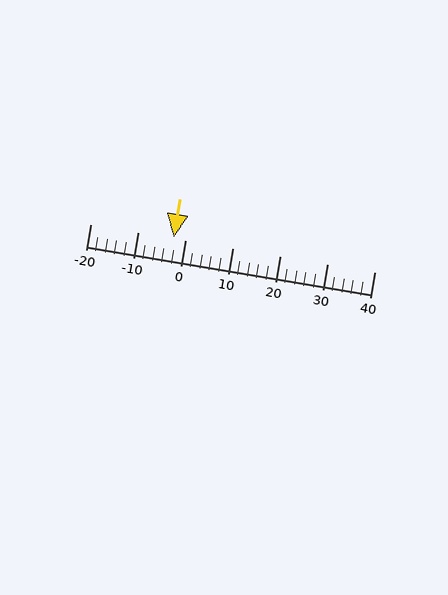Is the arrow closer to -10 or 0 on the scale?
The arrow is closer to 0.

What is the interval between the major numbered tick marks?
The major tick marks are spaced 10 units apart.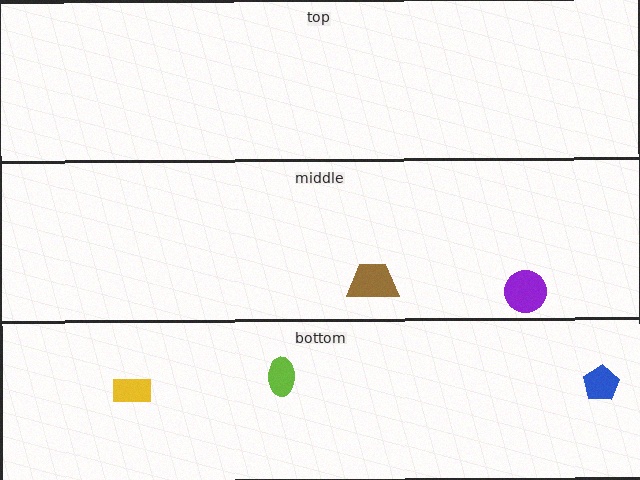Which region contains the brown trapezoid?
The middle region.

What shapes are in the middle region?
The purple circle, the brown trapezoid.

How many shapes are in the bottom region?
3.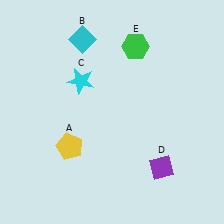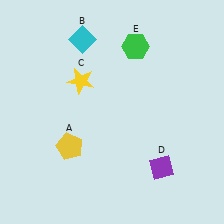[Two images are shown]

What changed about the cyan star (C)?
In Image 1, C is cyan. In Image 2, it changed to yellow.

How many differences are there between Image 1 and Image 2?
There is 1 difference between the two images.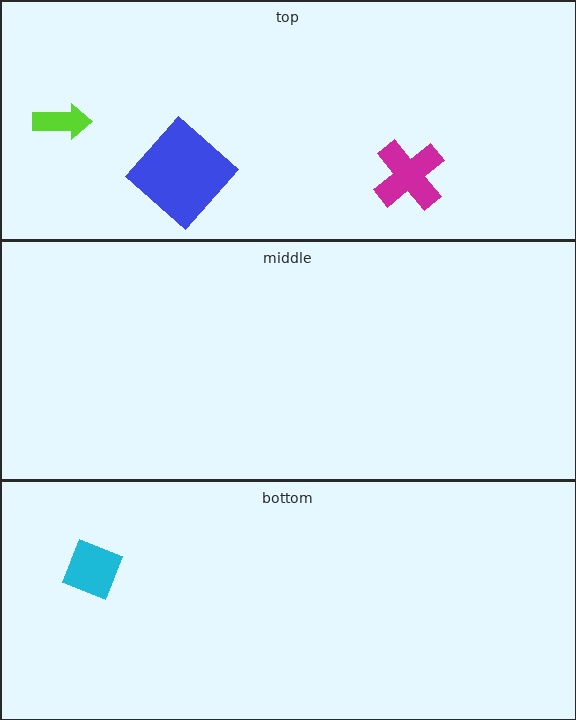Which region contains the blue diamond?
The top region.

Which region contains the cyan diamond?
The bottom region.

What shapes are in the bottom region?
The cyan diamond.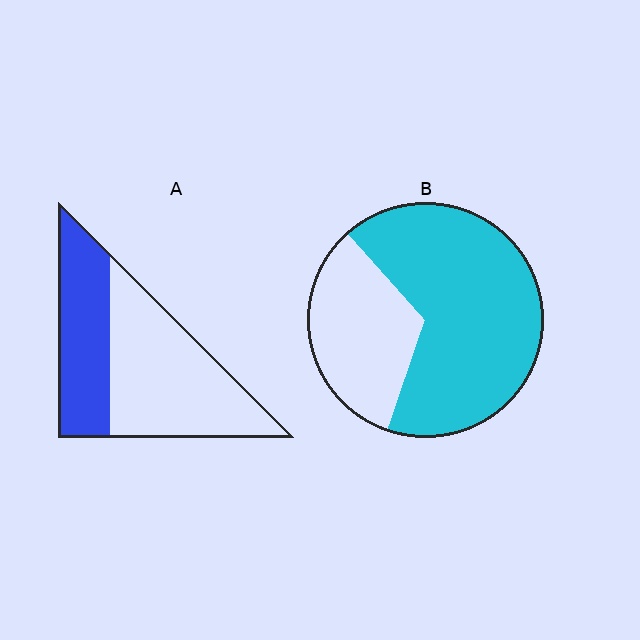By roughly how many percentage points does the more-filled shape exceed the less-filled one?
By roughly 30 percentage points (B over A).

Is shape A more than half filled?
No.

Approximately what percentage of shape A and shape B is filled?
A is approximately 40% and B is approximately 65%.